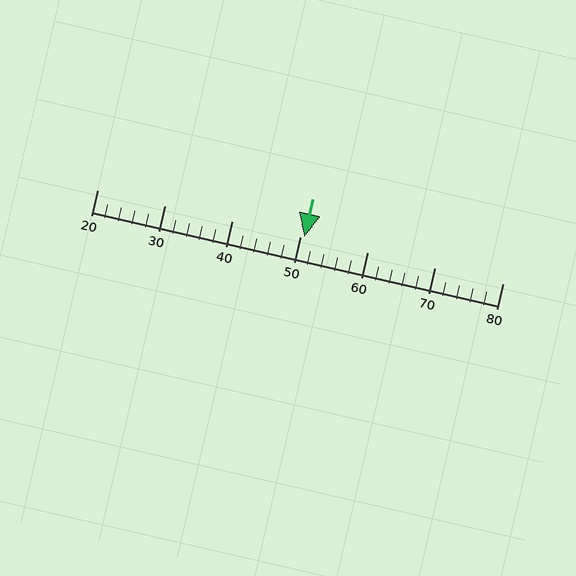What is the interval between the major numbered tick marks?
The major tick marks are spaced 10 units apart.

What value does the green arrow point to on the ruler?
The green arrow points to approximately 51.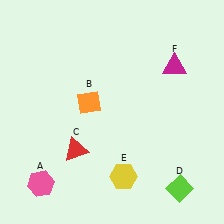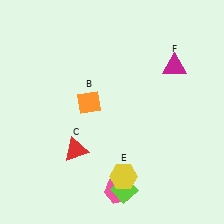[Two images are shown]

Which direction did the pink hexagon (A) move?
The pink hexagon (A) moved right.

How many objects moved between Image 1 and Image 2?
2 objects moved between the two images.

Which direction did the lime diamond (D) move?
The lime diamond (D) moved left.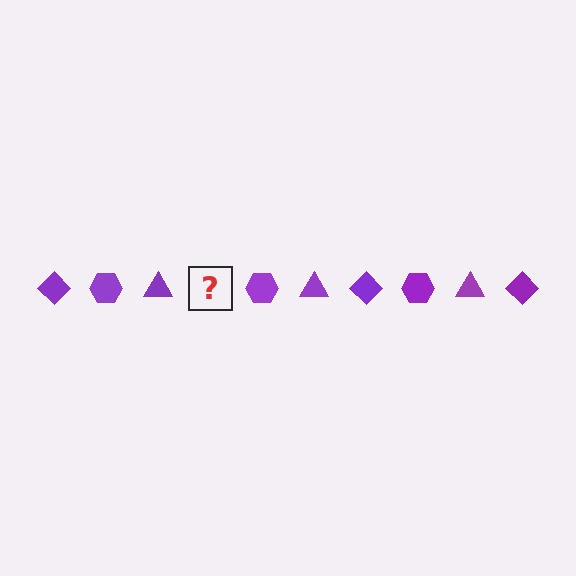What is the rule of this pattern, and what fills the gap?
The rule is that the pattern cycles through diamond, hexagon, triangle shapes in purple. The gap should be filled with a purple diamond.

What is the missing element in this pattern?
The missing element is a purple diamond.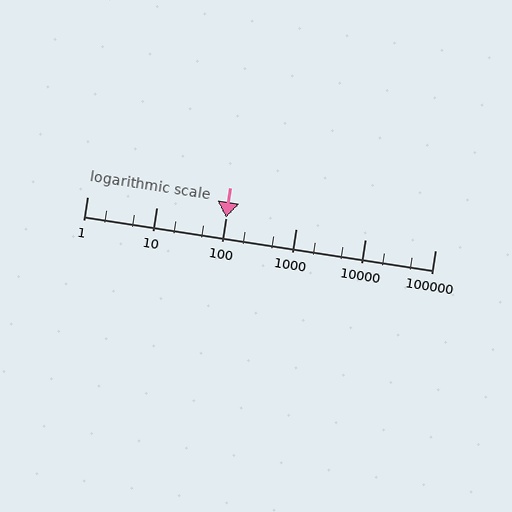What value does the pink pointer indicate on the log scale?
The pointer indicates approximately 98.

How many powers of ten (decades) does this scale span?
The scale spans 5 decades, from 1 to 100000.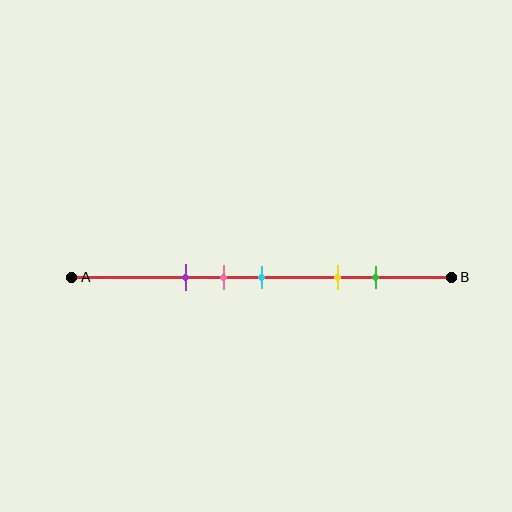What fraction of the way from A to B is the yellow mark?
The yellow mark is approximately 70% (0.7) of the way from A to B.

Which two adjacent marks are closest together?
The pink and cyan marks are the closest adjacent pair.